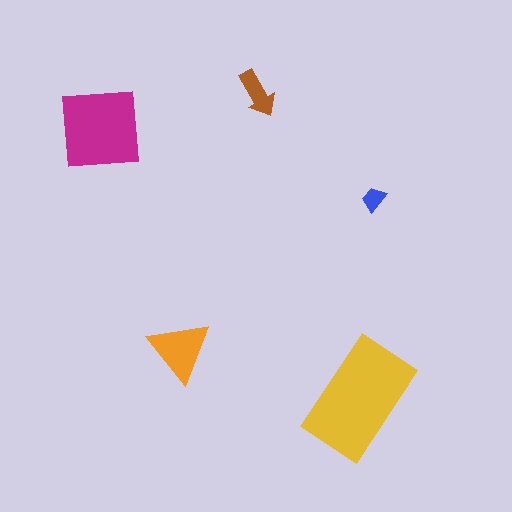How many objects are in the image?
There are 5 objects in the image.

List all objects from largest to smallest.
The yellow rectangle, the magenta square, the orange triangle, the brown arrow, the blue trapezoid.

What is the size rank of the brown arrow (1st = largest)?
4th.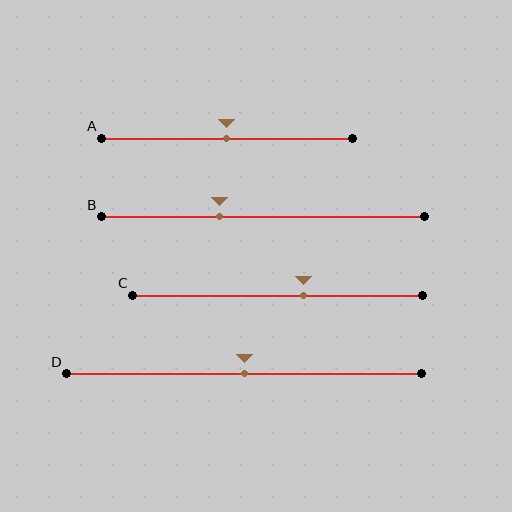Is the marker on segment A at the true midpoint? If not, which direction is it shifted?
Yes, the marker on segment A is at the true midpoint.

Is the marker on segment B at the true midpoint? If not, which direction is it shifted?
No, the marker on segment B is shifted to the left by about 14% of the segment length.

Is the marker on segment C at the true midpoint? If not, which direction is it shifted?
No, the marker on segment C is shifted to the right by about 9% of the segment length.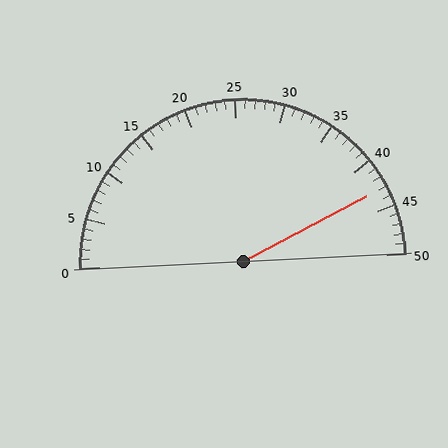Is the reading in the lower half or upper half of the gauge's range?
The reading is in the upper half of the range (0 to 50).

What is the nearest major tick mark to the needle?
The nearest major tick mark is 45.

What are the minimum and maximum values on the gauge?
The gauge ranges from 0 to 50.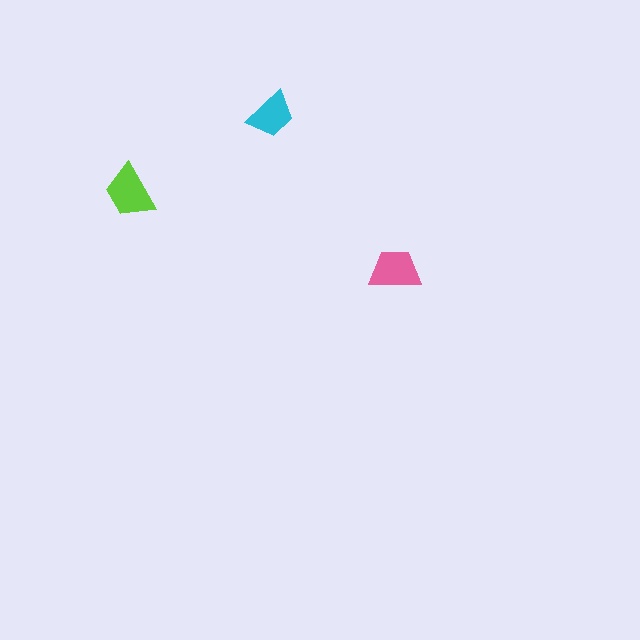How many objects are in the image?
There are 3 objects in the image.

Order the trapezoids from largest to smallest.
the lime one, the pink one, the cyan one.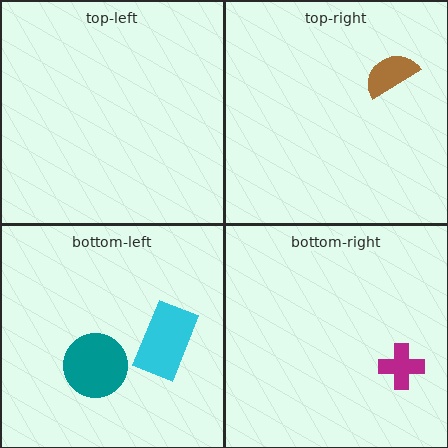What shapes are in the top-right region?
The brown semicircle.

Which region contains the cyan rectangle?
The bottom-left region.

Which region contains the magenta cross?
The bottom-right region.